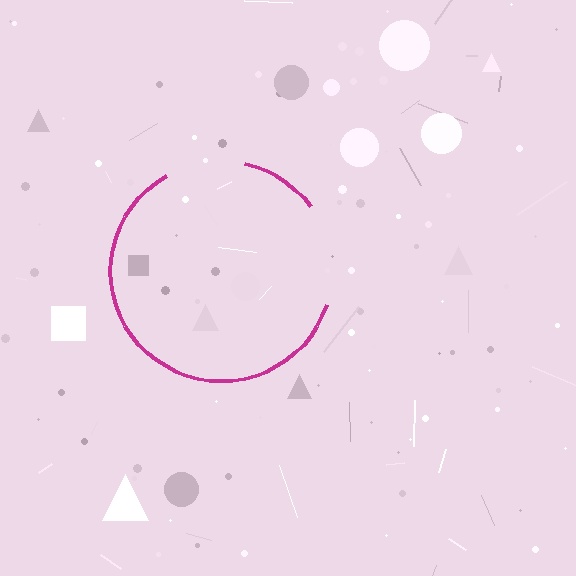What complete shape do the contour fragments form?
The contour fragments form a circle.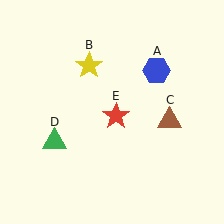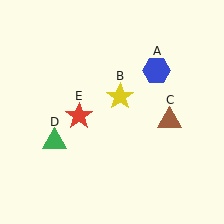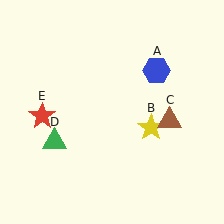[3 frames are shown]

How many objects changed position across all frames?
2 objects changed position: yellow star (object B), red star (object E).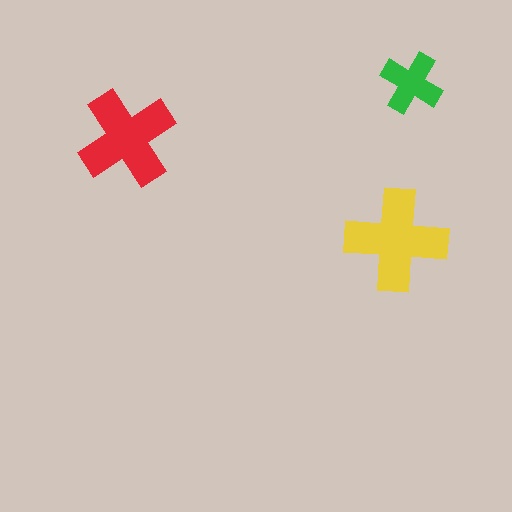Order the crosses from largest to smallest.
the yellow one, the red one, the green one.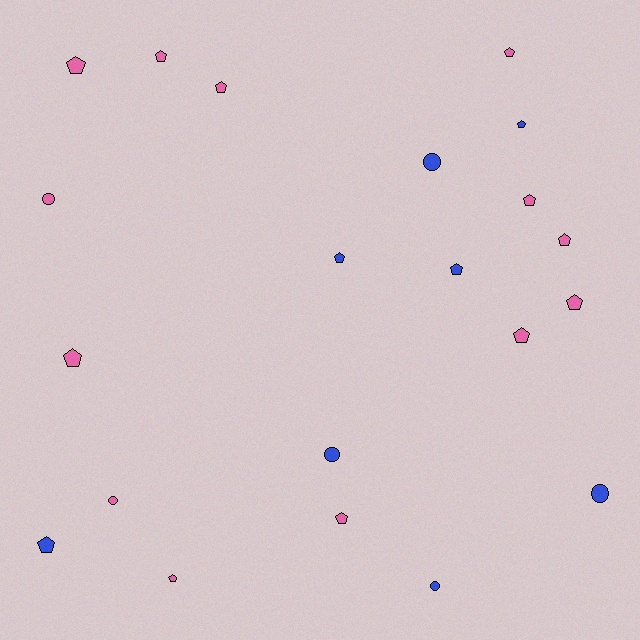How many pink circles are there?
There are 2 pink circles.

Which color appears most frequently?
Pink, with 13 objects.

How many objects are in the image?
There are 21 objects.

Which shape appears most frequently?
Pentagon, with 15 objects.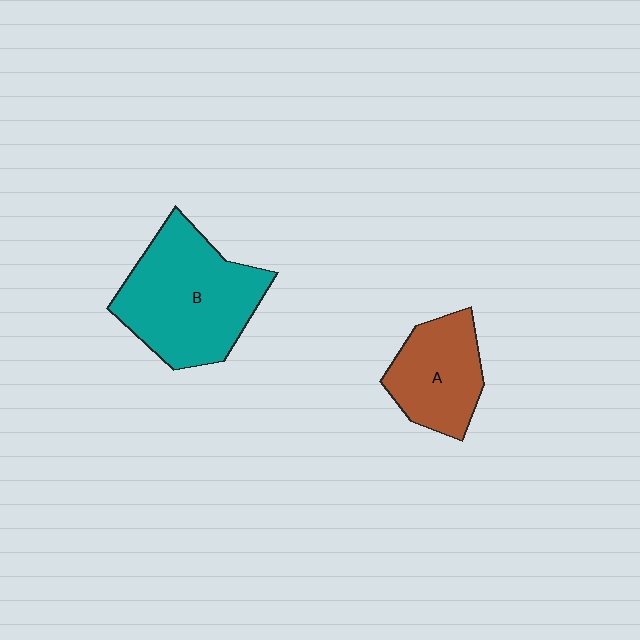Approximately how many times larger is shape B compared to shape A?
Approximately 1.7 times.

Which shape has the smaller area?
Shape A (brown).